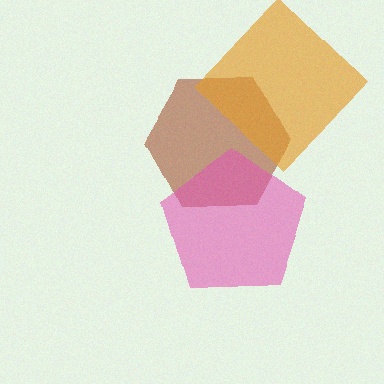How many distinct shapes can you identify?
There are 3 distinct shapes: a brown hexagon, an orange diamond, a pink pentagon.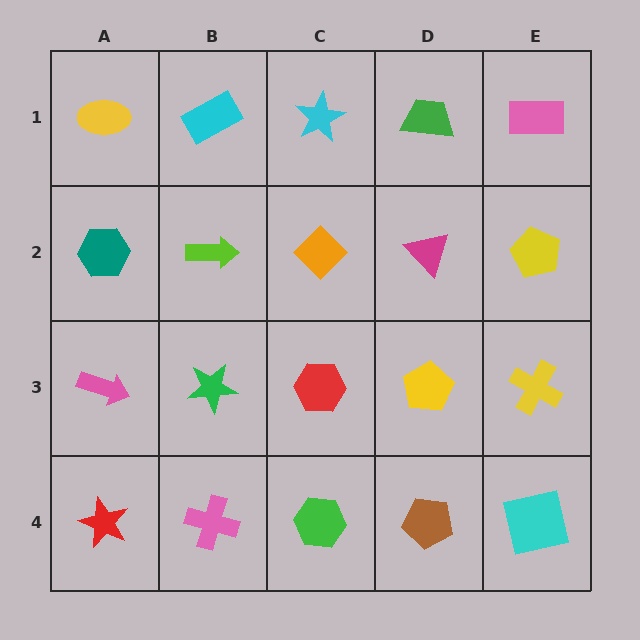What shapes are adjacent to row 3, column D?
A magenta triangle (row 2, column D), a brown pentagon (row 4, column D), a red hexagon (row 3, column C), a yellow cross (row 3, column E).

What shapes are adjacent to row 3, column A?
A teal hexagon (row 2, column A), a red star (row 4, column A), a green star (row 3, column B).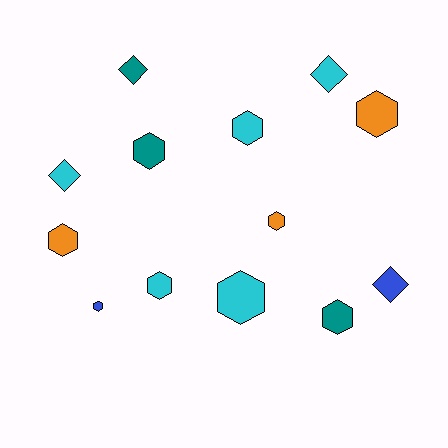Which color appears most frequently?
Cyan, with 5 objects.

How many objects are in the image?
There are 13 objects.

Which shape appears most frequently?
Hexagon, with 9 objects.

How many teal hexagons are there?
There are 2 teal hexagons.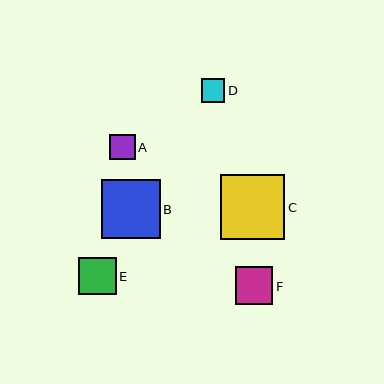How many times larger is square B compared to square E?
Square B is approximately 1.6 times the size of square E.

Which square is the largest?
Square C is the largest with a size of approximately 65 pixels.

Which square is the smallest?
Square D is the smallest with a size of approximately 24 pixels.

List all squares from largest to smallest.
From largest to smallest: C, B, E, F, A, D.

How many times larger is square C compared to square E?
Square C is approximately 1.7 times the size of square E.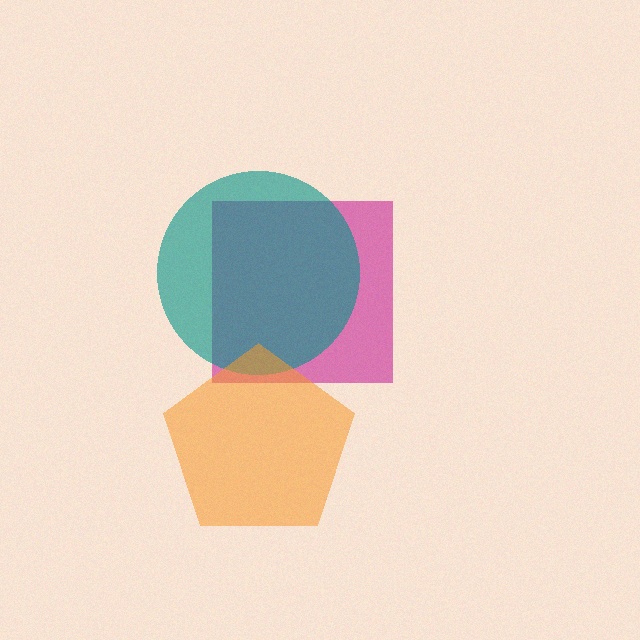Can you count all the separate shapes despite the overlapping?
Yes, there are 3 separate shapes.